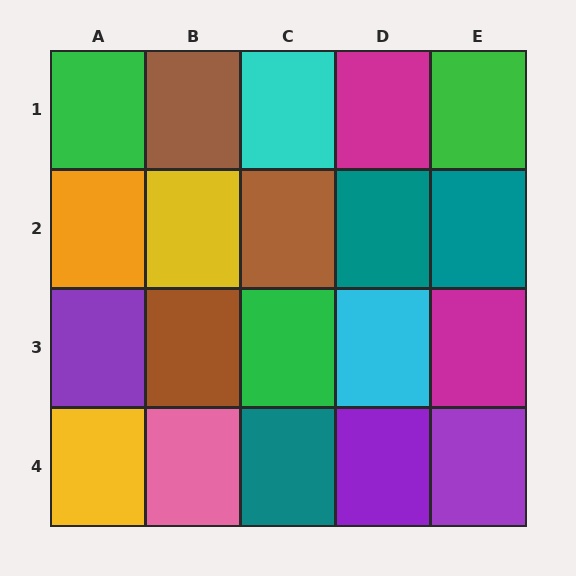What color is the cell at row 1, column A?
Green.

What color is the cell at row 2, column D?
Teal.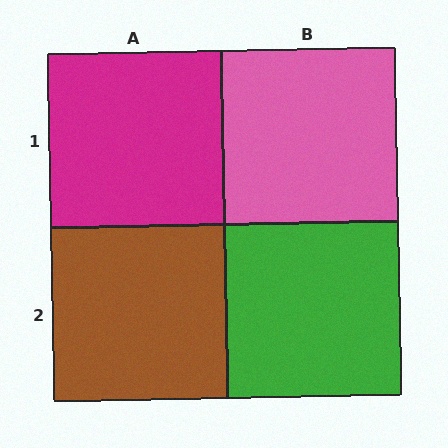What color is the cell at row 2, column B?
Green.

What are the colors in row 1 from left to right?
Magenta, pink.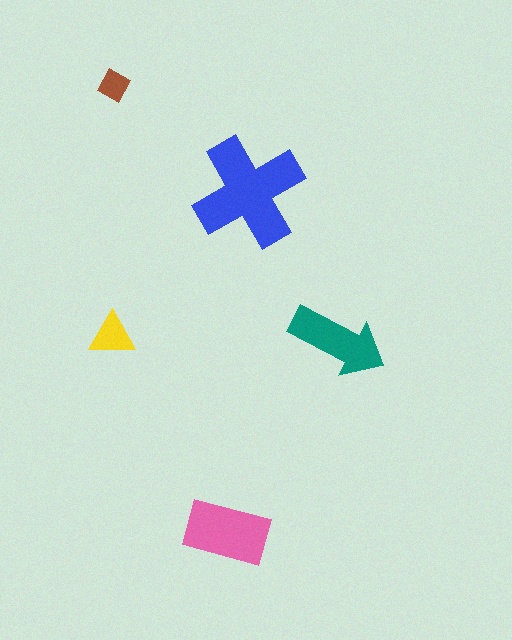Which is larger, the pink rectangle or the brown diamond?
The pink rectangle.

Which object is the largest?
The blue cross.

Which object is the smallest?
The brown diamond.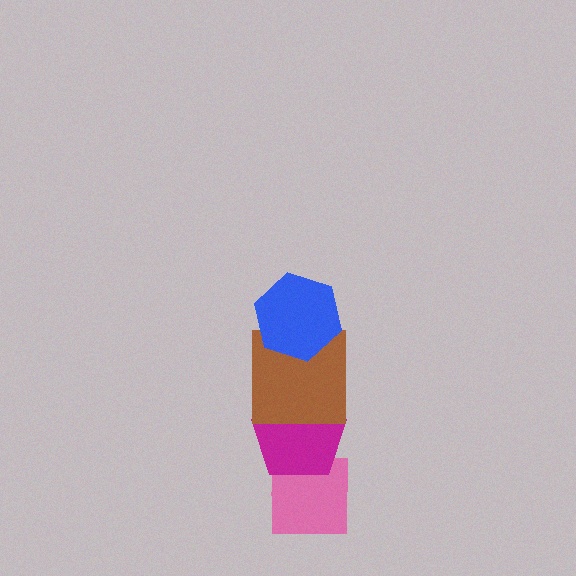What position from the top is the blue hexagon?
The blue hexagon is 1st from the top.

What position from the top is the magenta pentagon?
The magenta pentagon is 3rd from the top.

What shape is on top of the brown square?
The blue hexagon is on top of the brown square.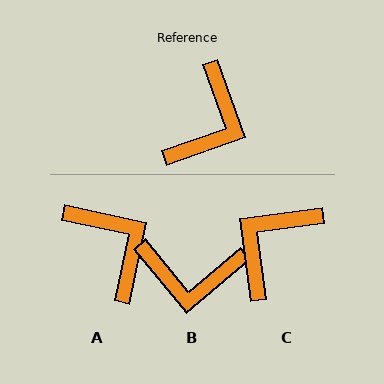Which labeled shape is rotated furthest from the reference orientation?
C, about 168 degrees away.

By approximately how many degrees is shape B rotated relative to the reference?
Approximately 70 degrees clockwise.